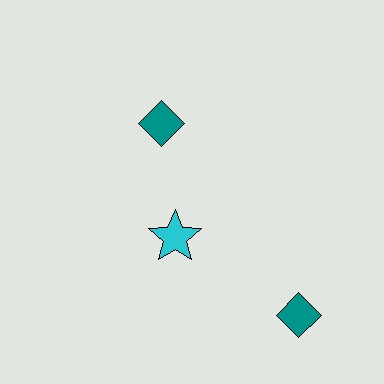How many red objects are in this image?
There are no red objects.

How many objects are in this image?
There are 3 objects.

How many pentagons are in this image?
There are no pentagons.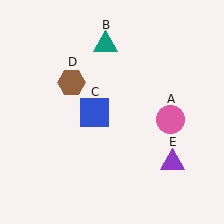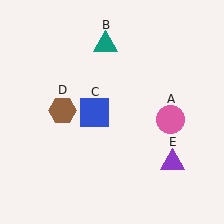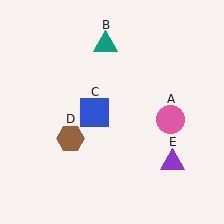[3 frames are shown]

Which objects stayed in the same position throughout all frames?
Pink circle (object A) and teal triangle (object B) and blue square (object C) and purple triangle (object E) remained stationary.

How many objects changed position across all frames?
1 object changed position: brown hexagon (object D).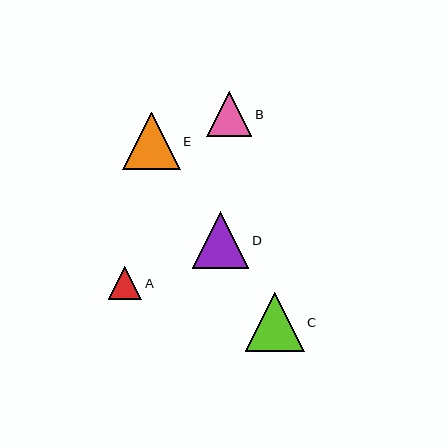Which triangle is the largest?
Triangle C is the largest with a size of approximately 59 pixels.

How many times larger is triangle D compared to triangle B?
Triangle D is approximately 1.3 times the size of triangle B.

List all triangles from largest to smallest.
From largest to smallest: C, E, D, B, A.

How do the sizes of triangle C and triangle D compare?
Triangle C and triangle D are approximately the same size.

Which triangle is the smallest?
Triangle A is the smallest with a size of approximately 33 pixels.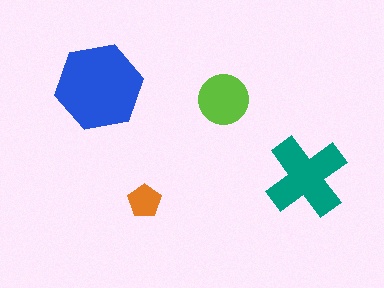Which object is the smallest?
The orange pentagon.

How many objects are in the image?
There are 4 objects in the image.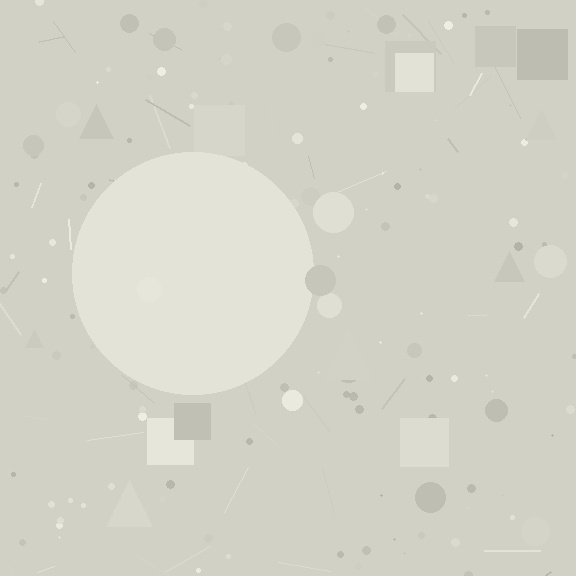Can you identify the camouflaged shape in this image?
The camouflaged shape is a circle.